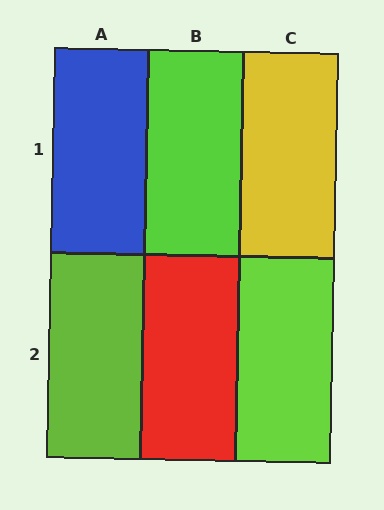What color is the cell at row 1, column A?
Blue.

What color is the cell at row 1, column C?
Yellow.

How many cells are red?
1 cell is red.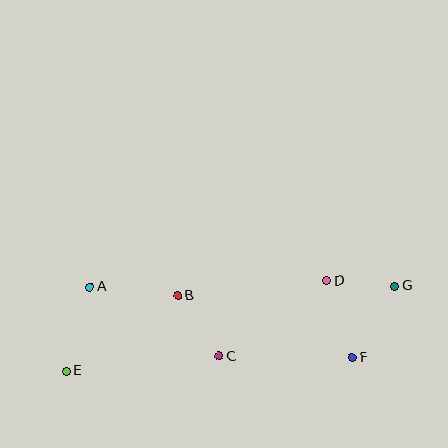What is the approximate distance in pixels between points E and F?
The distance between E and F is approximately 287 pixels.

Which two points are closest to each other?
Points D and G are closest to each other.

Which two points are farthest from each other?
Points E and G are farthest from each other.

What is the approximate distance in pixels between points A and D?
The distance between A and D is approximately 237 pixels.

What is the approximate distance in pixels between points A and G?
The distance between A and G is approximately 306 pixels.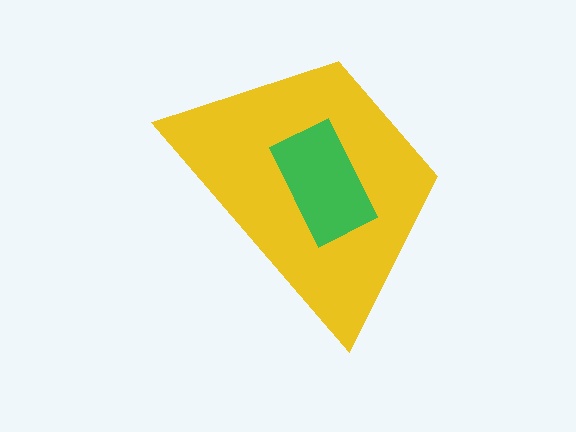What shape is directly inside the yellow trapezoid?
The green rectangle.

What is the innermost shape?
The green rectangle.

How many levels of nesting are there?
2.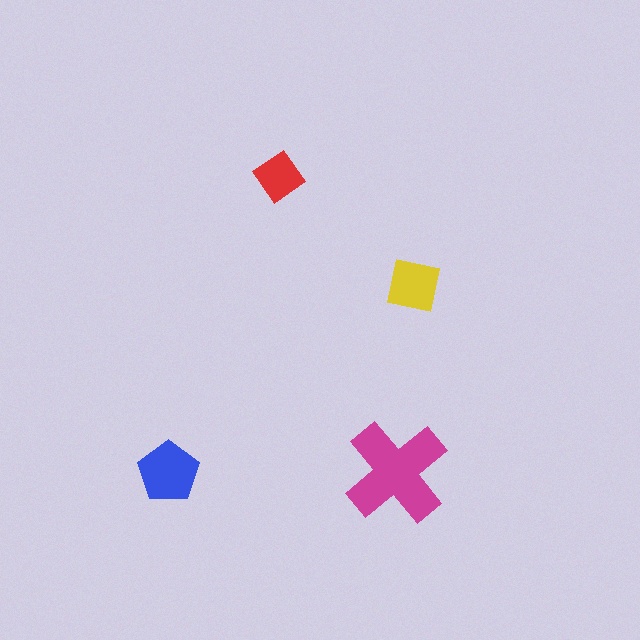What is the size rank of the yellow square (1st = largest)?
3rd.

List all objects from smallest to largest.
The red diamond, the yellow square, the blue pentagon, the magenta cross.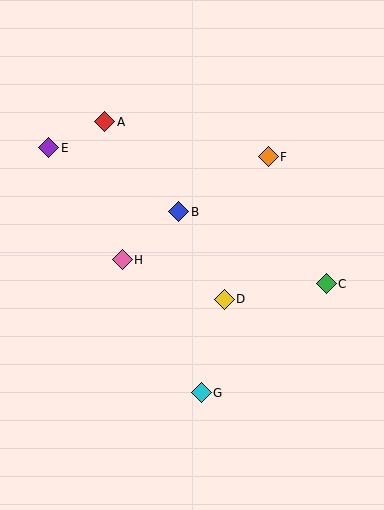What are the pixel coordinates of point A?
Point A is at (105, 122).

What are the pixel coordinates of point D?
Point D is at (224, 299).